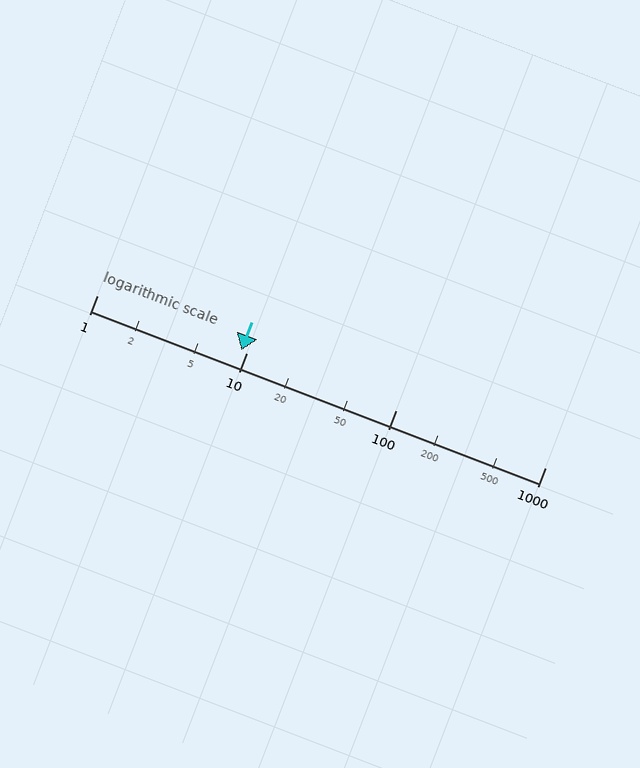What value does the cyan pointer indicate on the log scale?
The pointer indicates approximately 9.2.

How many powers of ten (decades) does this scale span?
The scale spans 3 decades, from 1 to 1000.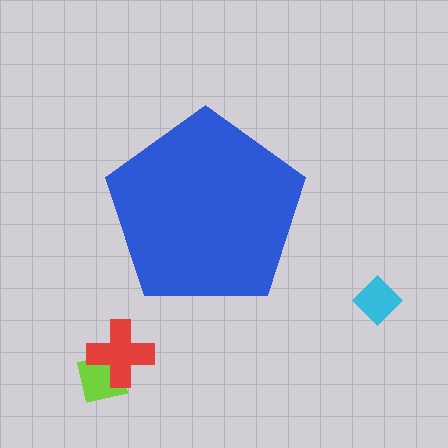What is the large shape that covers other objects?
A blue pentagon.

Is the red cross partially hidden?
No, the red cross is fully visible.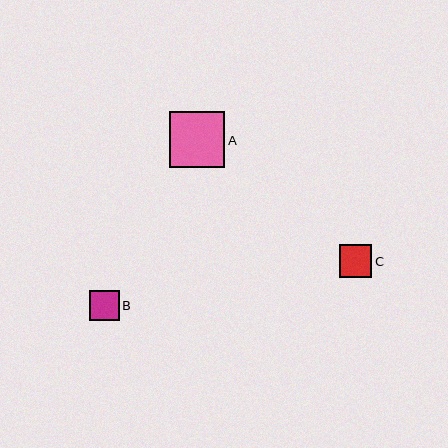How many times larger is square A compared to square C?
Square A is approximately 1.7 times the size of square C.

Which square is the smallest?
Square B is the smallest with a size of approximately 30 pixels.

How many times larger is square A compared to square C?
Square A is approximately 1.7 times the size of square C.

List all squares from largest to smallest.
From largest to smallest: A, C, B.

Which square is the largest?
Square A is the largest with a size of approximately 56 pixels.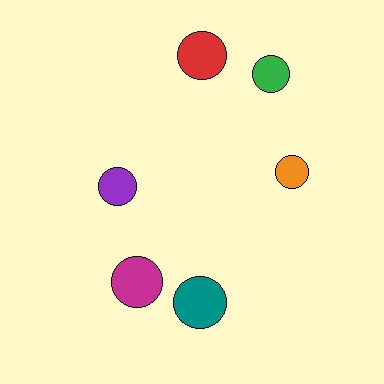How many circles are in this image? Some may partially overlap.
There are 6 circles.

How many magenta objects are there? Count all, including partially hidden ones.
There is 1 magenta object.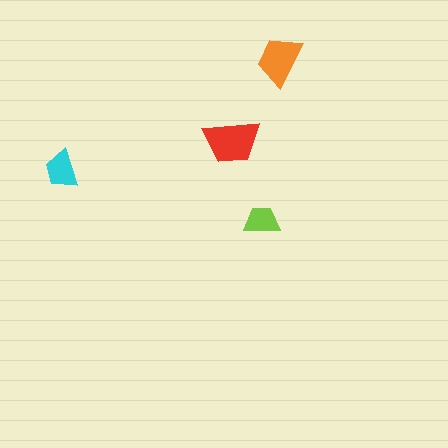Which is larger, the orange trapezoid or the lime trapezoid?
The orange one.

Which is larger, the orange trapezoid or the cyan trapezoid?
The orange one.